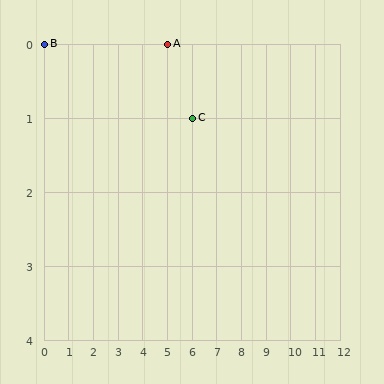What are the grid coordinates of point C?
Point C is at grid coordinates (6, 1).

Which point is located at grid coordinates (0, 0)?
Point B is at (0, 0).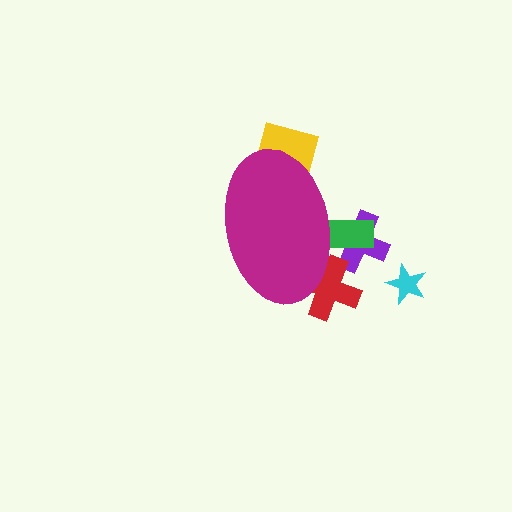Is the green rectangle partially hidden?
Yes, the green rectangle is partially hidden behind the magenta ellipse.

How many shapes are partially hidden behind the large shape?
4 shapes are partially hidden.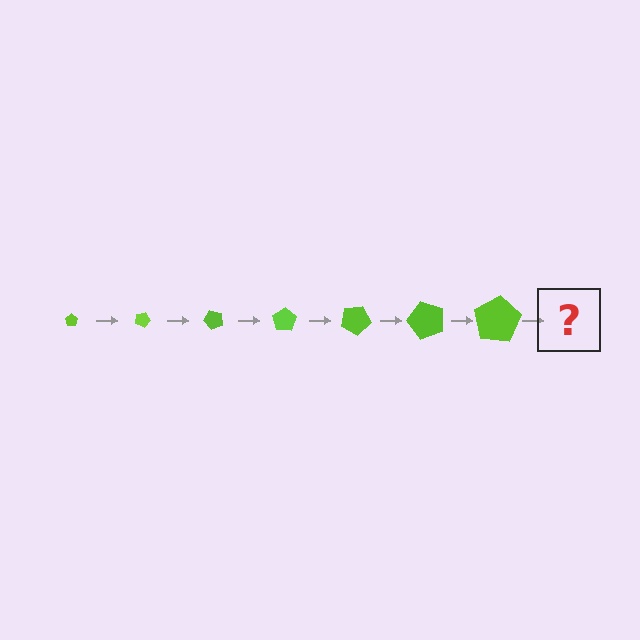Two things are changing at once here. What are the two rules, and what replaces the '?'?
The two rules are that the pentagon grows larger each step and it rotates 25 degrees each step. The '?' should be a pentagon, larger than the previous one and rotated 175 degrees from the start.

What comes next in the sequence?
The next element should be a pentagon, larger than the previous one and rotated 175 degrees from the start.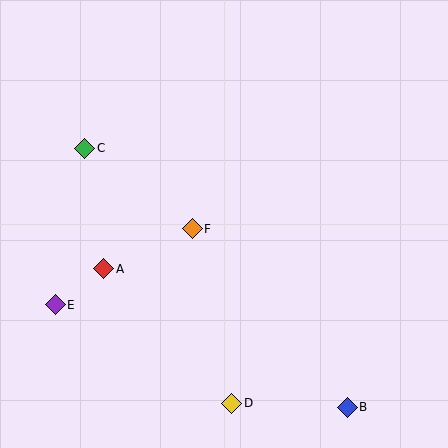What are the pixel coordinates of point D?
Point D is at (232, 403).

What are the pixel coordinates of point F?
Point F is at (192, 229).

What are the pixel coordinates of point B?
Point B is at (347, 407).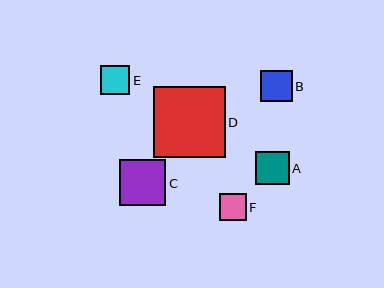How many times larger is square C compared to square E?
Square C is approximately 1.6 times the size of square E.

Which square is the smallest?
Square F is the smallest with a size of approximately 27 pixels.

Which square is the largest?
Square D is the largest with a size of approximately 72 pixels.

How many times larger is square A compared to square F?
Square A is approximately 1.3 times the size of square F.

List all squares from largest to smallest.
From largest to smallest: D, C, A, B, E, F.